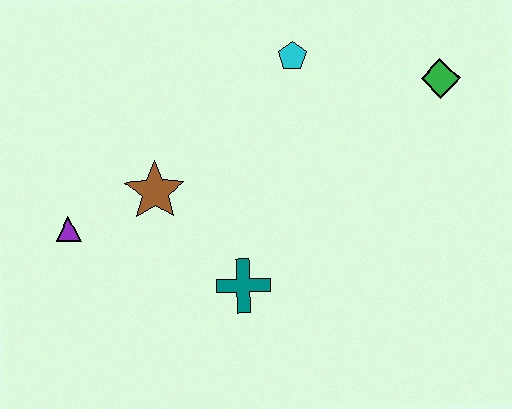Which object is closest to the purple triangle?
The brown star is closest to the purple triangle.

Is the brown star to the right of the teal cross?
No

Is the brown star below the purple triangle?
No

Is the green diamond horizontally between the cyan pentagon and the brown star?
No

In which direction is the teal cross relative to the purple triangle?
The teal cross is to the right of the purple triangle.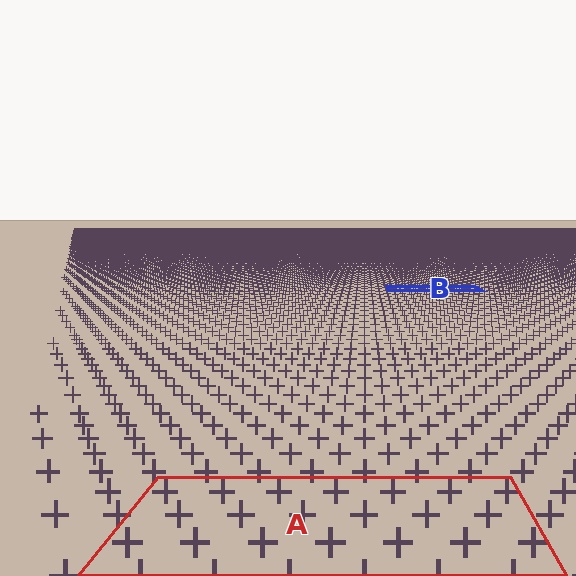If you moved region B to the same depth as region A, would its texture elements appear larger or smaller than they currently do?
They would appear larger. At a closer depth, the same texture elements are projected at a bigger on-screen size.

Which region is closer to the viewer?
Region A is closer. The texture elements there are larger and more spread out.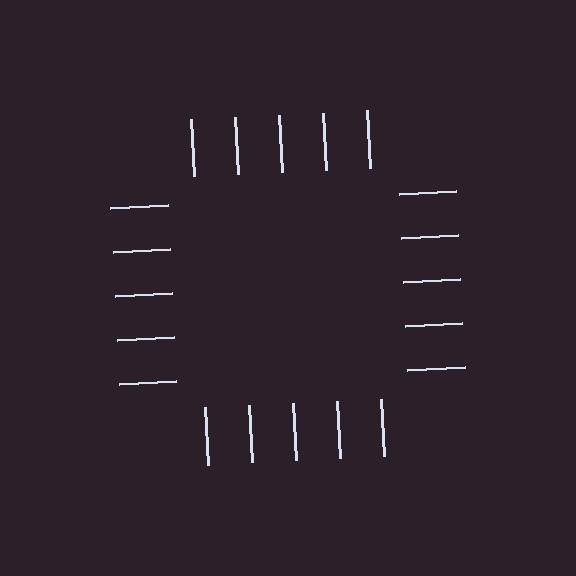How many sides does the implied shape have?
4 sides — the line-ends trace a square.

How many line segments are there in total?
20 — 5 along each of the 4 edges.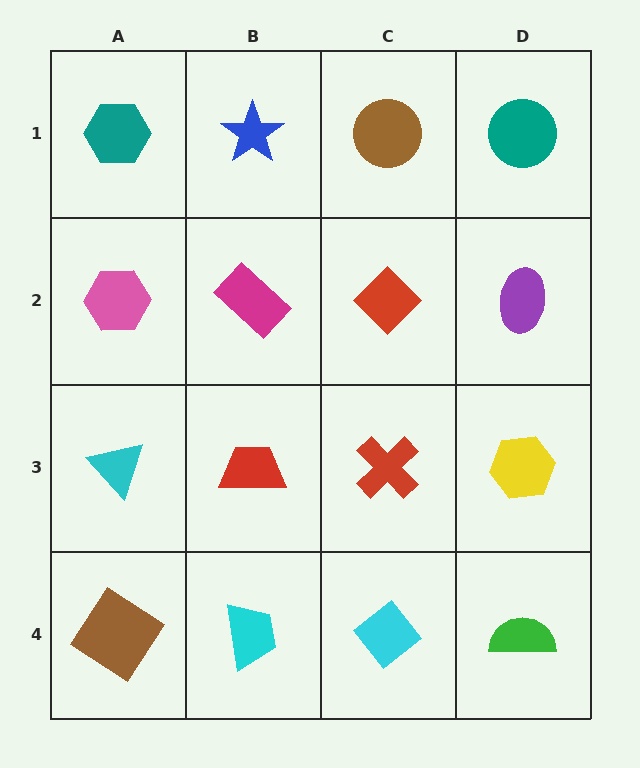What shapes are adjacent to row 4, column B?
A red trapezoid (row 3, column B), a brown diamond (row 4, column A), a cyan diamond (row 4, column C).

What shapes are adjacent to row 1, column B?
A magenta rectangle (row 2, column B), a teal hexagon (row 1, column A), a brown circle (row 1, column C).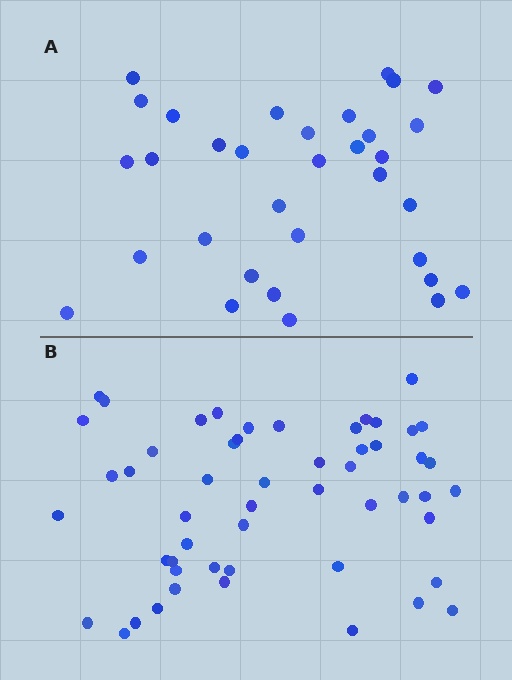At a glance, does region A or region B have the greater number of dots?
Region B (the bottom region) has more dots.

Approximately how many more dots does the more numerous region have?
Region B has approximately 20 more dots than region A.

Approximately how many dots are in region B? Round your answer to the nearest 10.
About 50 dots. (The exact count is 53, which rounds to 50.)